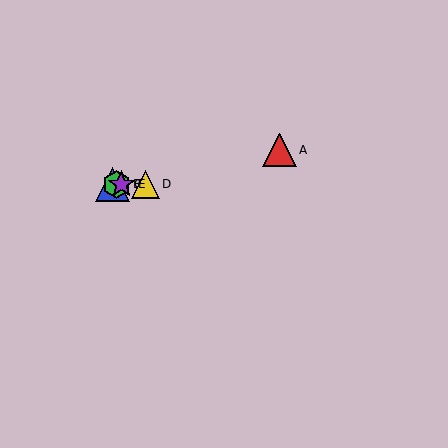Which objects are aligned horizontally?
Objects B, C, D, E are aligned horizontally.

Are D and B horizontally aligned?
Yes, both are at y≈184.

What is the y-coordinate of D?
Object D is at y≈184.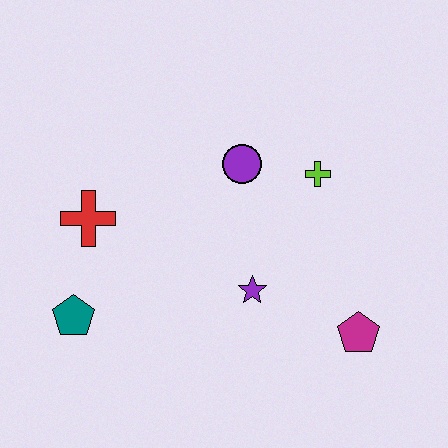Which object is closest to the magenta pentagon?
The purple star is closest to the magenta pentagon.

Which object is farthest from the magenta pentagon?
The red cross is farthest from the magenta pentagon.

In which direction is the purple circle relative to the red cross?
The purple circle is to the right of the red cross.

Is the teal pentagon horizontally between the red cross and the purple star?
No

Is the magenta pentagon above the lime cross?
No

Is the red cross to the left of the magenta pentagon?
Yes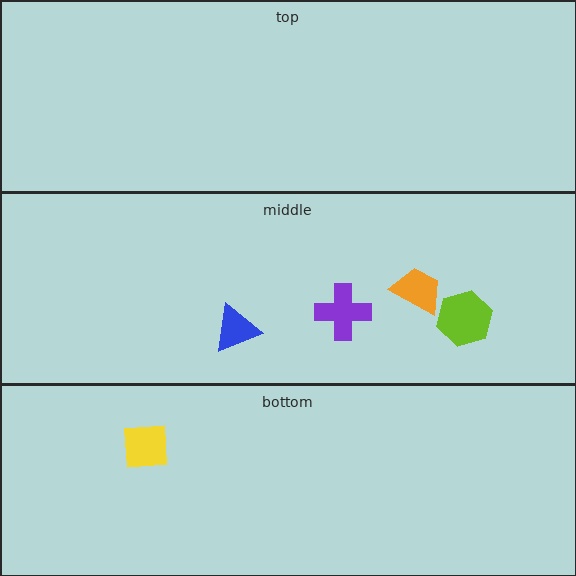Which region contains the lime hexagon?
The middle region.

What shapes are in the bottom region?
The yellow square.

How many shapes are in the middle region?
4.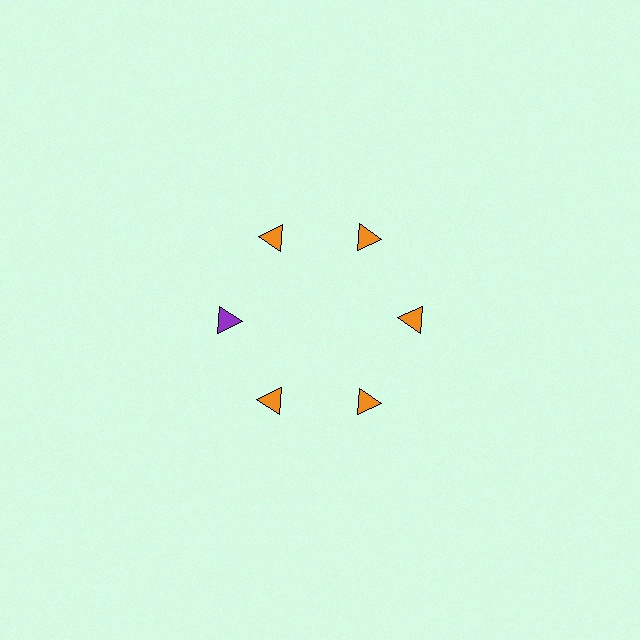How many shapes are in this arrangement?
There are 6 shapes arranged in a ring pattern.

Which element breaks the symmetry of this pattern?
The purple triangle at roughly the 9 o'clock position breaks the symmetry. All other shapes are orange triangles.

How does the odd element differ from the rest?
It has a different color: purple instead of orange.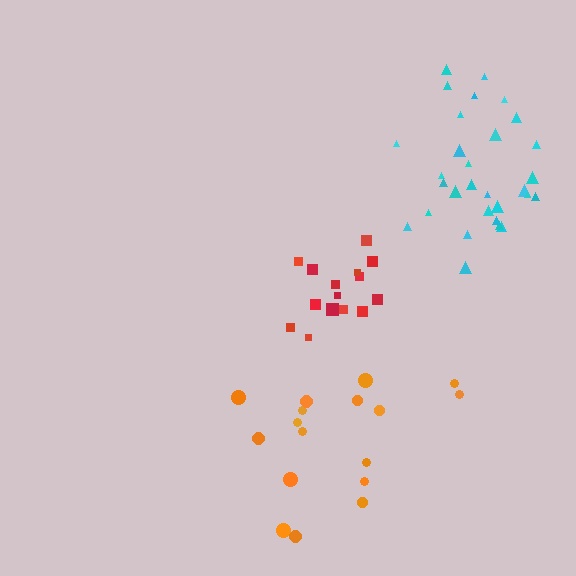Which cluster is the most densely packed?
Red.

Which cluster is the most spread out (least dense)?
Orange.